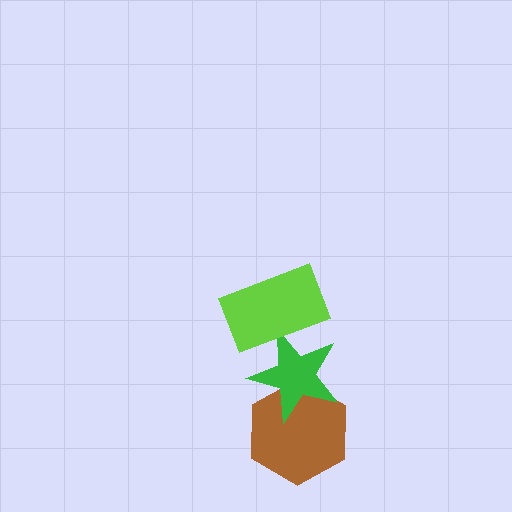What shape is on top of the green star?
The lime rectangle is on top of the green star.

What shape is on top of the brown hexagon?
The green star is on top of the brown hexagon.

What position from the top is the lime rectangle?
The lime rectangle is 1st from the top.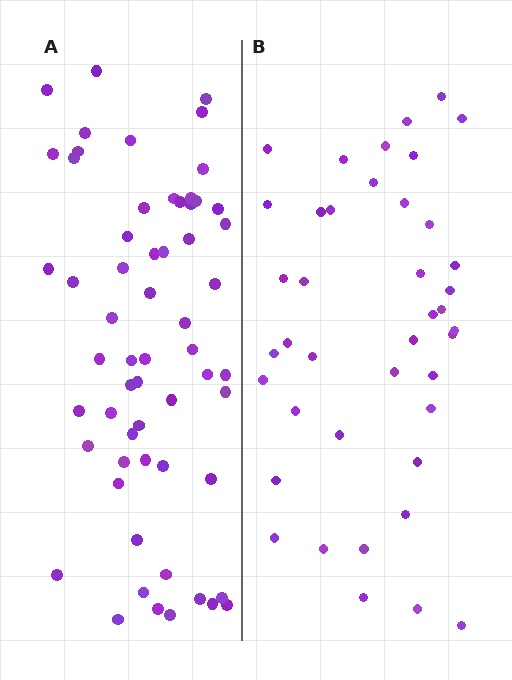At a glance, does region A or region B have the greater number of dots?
Region A (the left region) has more dots.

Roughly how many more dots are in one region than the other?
Region A has approximately 20 more dots than region B.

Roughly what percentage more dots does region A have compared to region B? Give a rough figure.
About 45% more.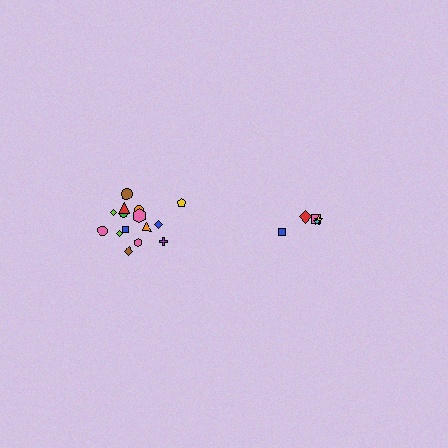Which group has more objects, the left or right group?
The left group.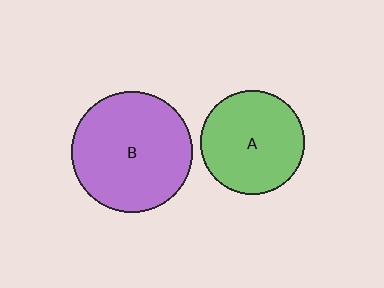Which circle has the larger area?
Circle B (purple).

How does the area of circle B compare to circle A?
Approximately 1.3 times.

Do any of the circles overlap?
No, none of the circles overlap.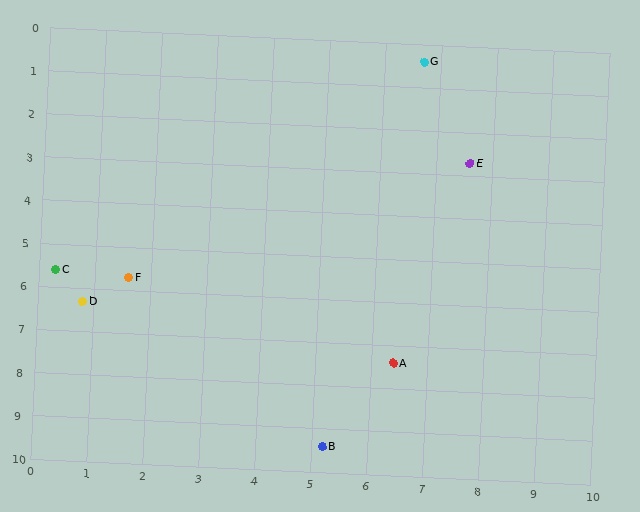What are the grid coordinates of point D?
Point D is at approximately (0.8, 6.3).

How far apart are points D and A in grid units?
Points D and A are about 5.7 grid units apart.